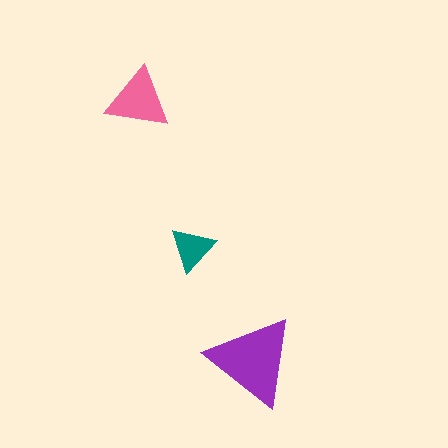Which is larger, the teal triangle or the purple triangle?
The purple one.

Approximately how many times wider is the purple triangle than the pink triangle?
About 1.5 times wider.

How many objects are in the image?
There are 3 objects in the image.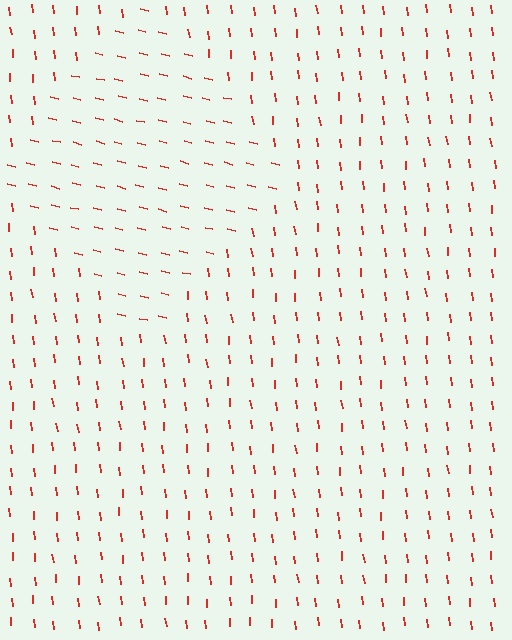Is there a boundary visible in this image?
Yes, there is a texture boundary formed by a change in line orientation.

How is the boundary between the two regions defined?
The boundary is defined purely by a change in line orientation (approximately 69 degrees difference). All lines are the same color and thickness.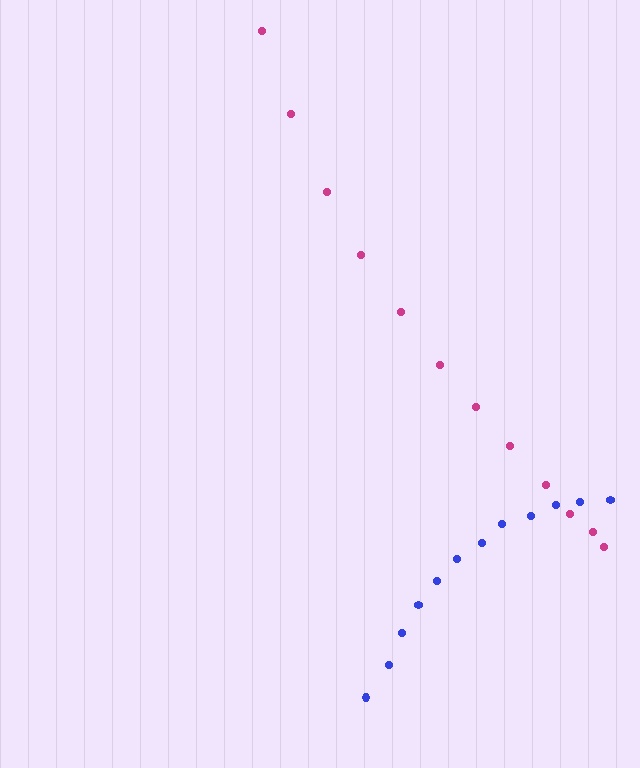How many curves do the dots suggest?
There are 2 distinct paths.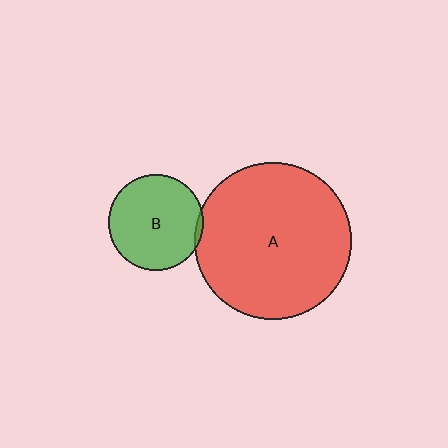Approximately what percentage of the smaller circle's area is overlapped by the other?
Approximately 5%.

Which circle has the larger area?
Circle A (red).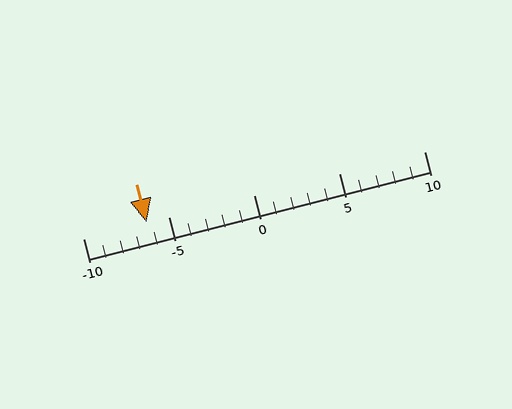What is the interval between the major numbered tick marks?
The major tick marks are spaced 5 units apart.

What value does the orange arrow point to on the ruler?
The orange arrow points to approximately -6.